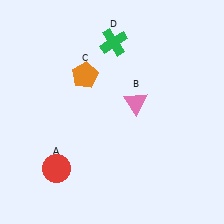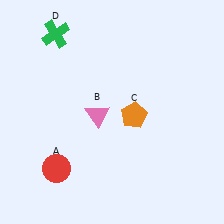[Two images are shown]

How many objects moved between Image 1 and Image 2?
3 objects moved between the two images.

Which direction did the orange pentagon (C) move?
The orange pentagon (C) moved right.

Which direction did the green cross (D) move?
The green cross (D) moved left.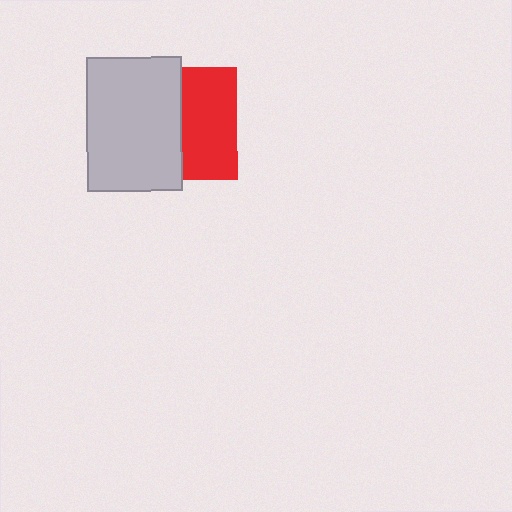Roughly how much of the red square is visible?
About half of it is visible (roughly 48%).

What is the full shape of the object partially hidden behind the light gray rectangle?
The partially hidden object is a red square.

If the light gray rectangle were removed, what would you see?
You would see the complete red square.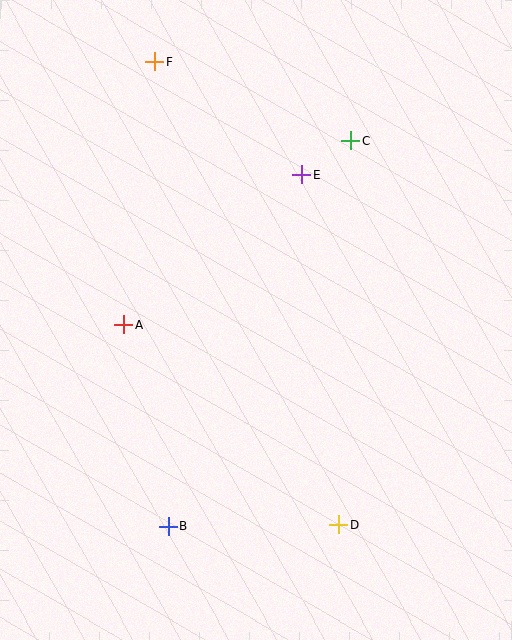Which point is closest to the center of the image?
Point A at (124, 325) is closest to the center.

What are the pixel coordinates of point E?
Point E is at (302, 175).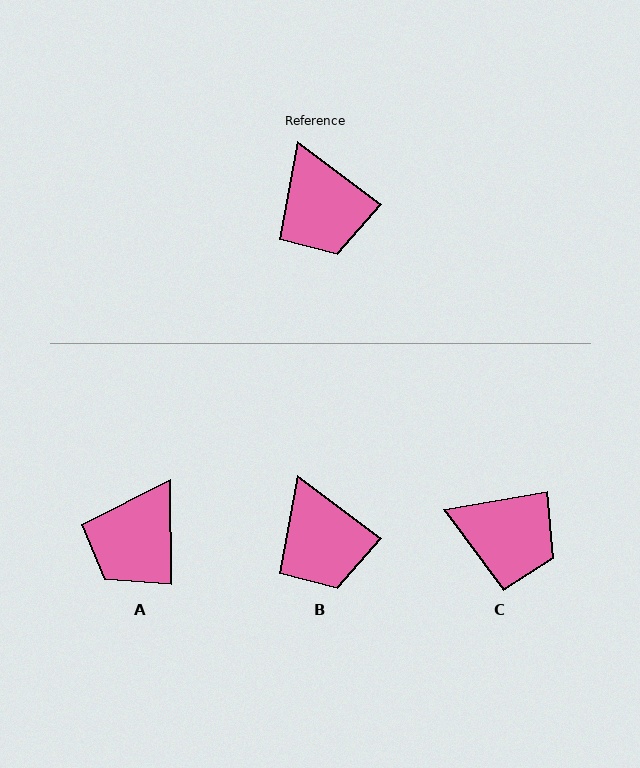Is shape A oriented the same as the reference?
No, it is off by about 53 degrees.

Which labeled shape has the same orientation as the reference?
B.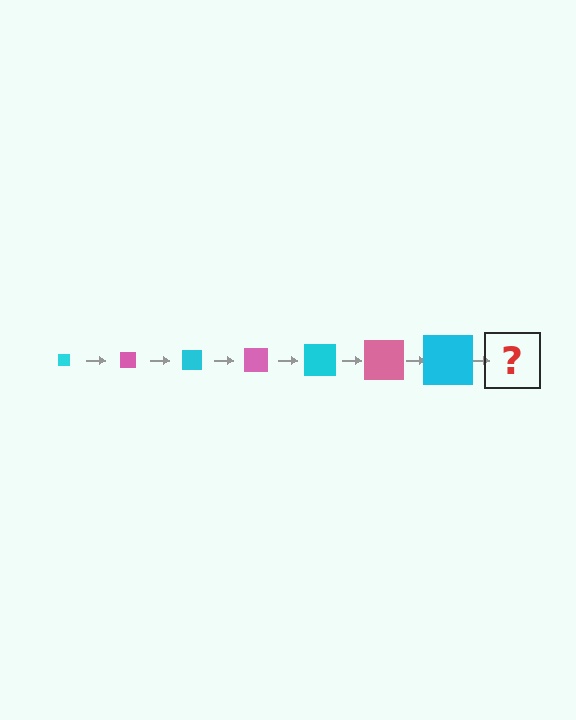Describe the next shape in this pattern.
It should be a pink square, larger than the previous one.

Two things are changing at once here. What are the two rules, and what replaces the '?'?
The two rules are that the square grows larger each step and the color cycles through cyan and pink. The '?' should be a pink square, larger than the previous one.